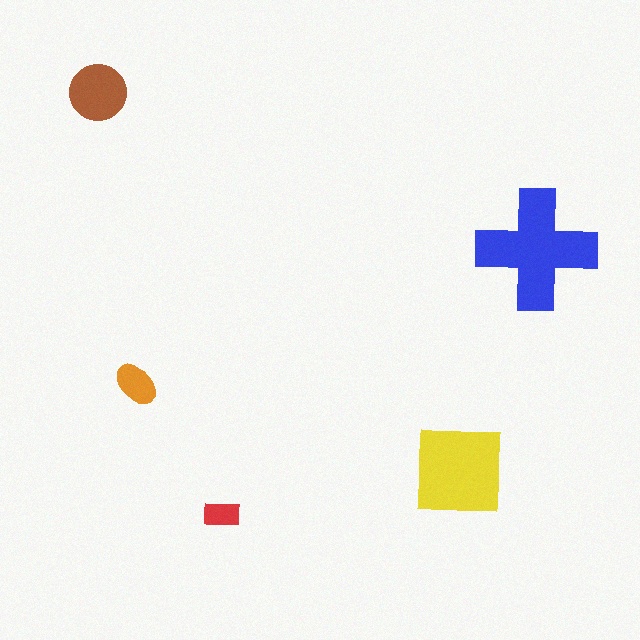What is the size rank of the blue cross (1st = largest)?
1st.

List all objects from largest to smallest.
The blue cross, the yellow square, the brown circle, the orange ellipse, the red rectangle.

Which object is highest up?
The brown circle is topmost.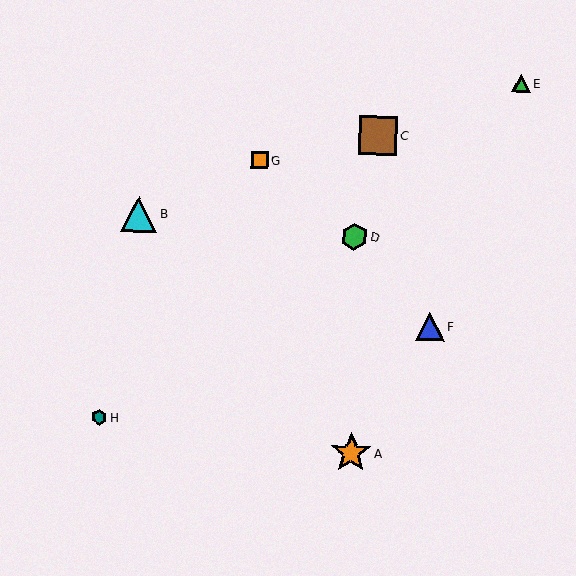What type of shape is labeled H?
Shape H is a teal hexagon.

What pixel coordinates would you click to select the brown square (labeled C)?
Click at (378, 135) to select the brown square C.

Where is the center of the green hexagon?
The center of the green hexagon is at (354, 237).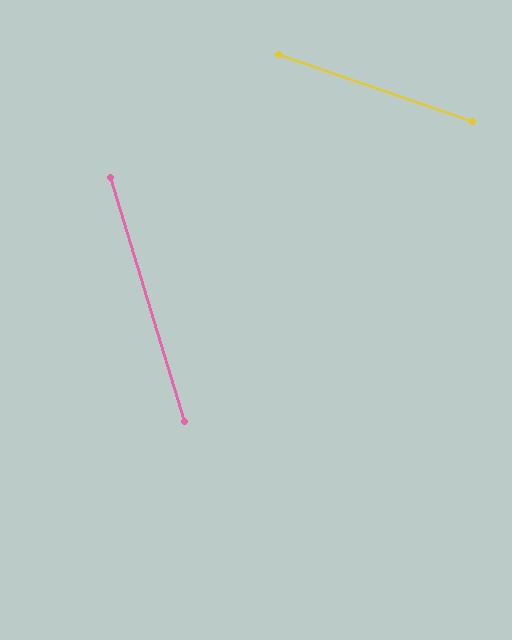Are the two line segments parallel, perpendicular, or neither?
Neither parallel nor perpendicular — they differ by about 54°.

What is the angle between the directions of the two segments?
Approximately 54 degrees.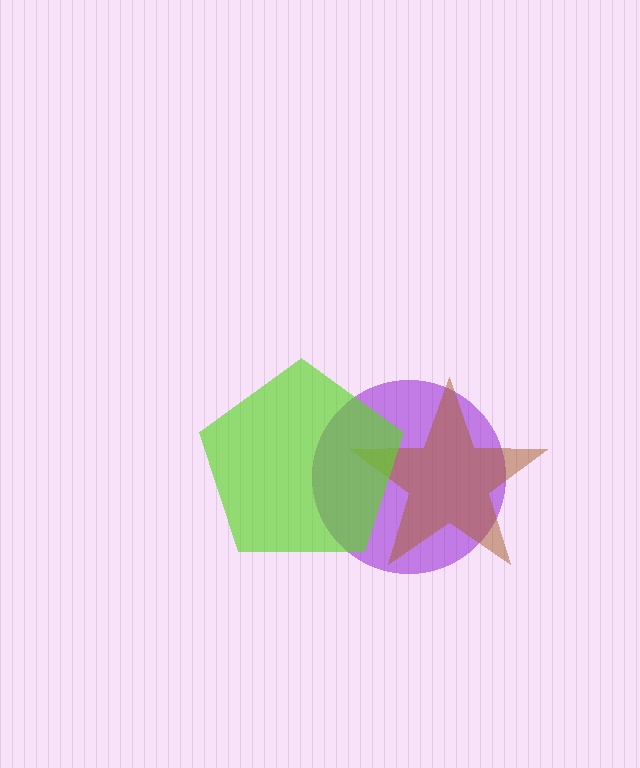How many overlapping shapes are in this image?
There are 3 overlapping shapes in the image.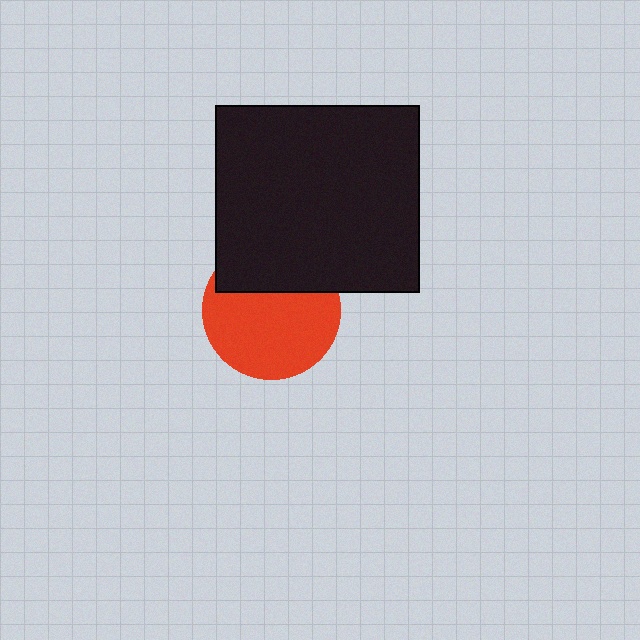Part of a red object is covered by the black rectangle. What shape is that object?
It is a circle.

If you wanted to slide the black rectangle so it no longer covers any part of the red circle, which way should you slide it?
Slide it up — that is the most direct way to separate the two shapes.